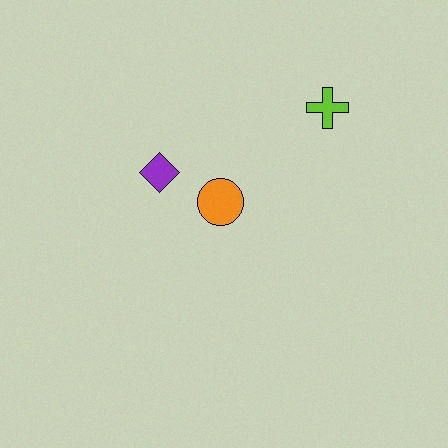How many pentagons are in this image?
There are no pentagons.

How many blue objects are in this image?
There are no blue objects.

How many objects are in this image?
There are 3 objects.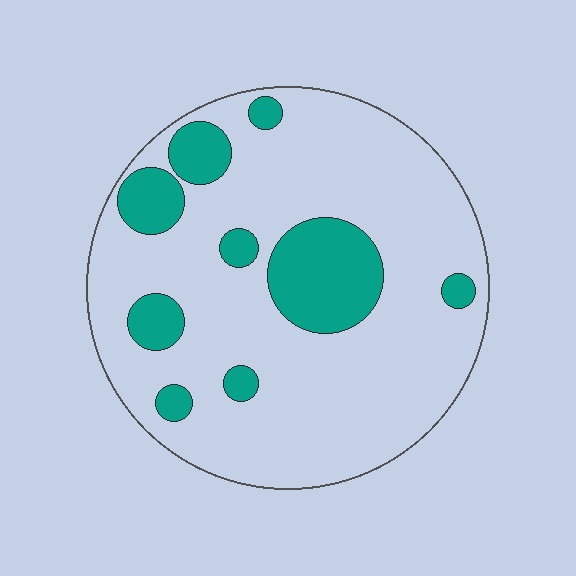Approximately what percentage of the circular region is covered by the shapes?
Approximately 20%.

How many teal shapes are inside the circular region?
9.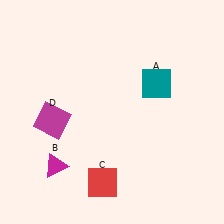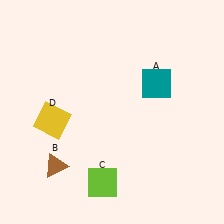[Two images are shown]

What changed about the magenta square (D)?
In Image 1, D is magenta. In Image 2, it changed to yellow.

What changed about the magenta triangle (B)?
In Image 1, B is magenta. In Image 2, it changed to brown.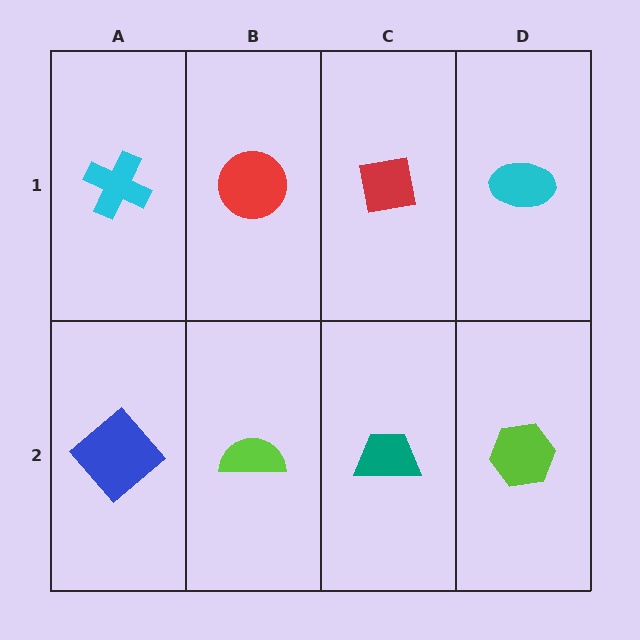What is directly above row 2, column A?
A cyan cross.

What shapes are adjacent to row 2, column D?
A cyan ellipse (row 1, column D), a teal trapezoid (row 2, column C).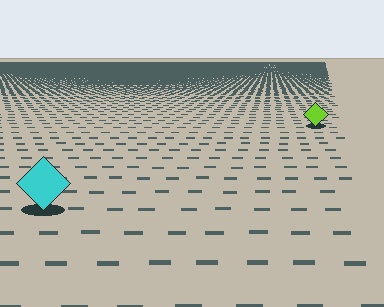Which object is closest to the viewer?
The cyan diamond is closest. The texture marks near it are larger and more spread out.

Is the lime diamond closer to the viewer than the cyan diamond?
No. The cyan diamond is closer — you can tell from the texture gradient: the ground texture is coarser near it.